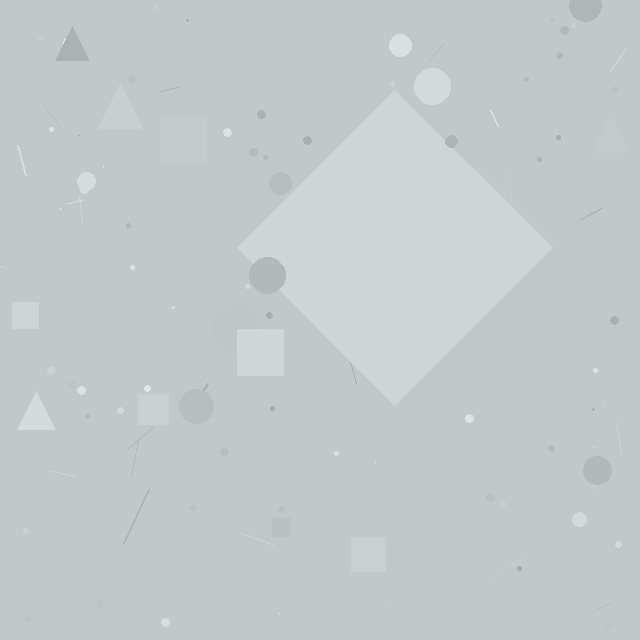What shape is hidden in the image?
A diamond is hidden in the image.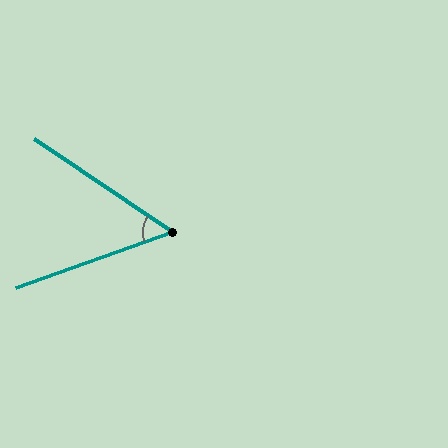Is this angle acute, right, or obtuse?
It is acute.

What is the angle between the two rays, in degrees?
Approximately 53 degrees.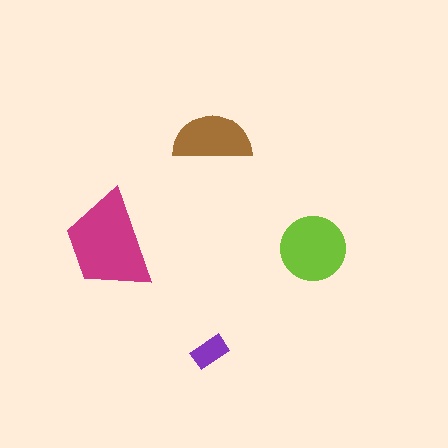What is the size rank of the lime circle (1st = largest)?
2nd.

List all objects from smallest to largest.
The purple rectangle, the brown semicircle, the lime circle, the magenta trapezoid.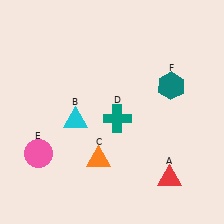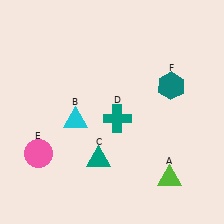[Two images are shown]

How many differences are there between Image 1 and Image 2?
There are 2 differences between the two images.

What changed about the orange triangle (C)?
In Image 1, C is orange. In Image 2, it changed to teal.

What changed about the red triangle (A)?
In Image 1, A is red. In Image 2, it changed to lime.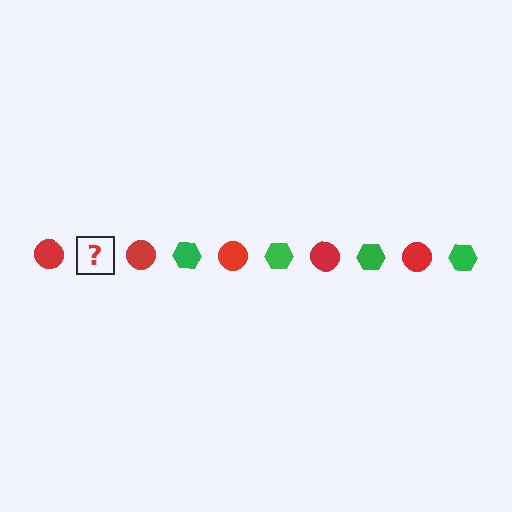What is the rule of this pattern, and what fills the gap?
The rule is that the pattern alternates between red circle and green hexagon. The gap should be filled with a green hexagon.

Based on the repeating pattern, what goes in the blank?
The blank should be a green hexagon.